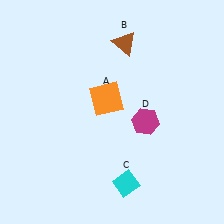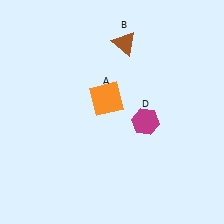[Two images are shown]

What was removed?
The cyan diamond (C) was removed in Image 2.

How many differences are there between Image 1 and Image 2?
There is 1 difference between the two images.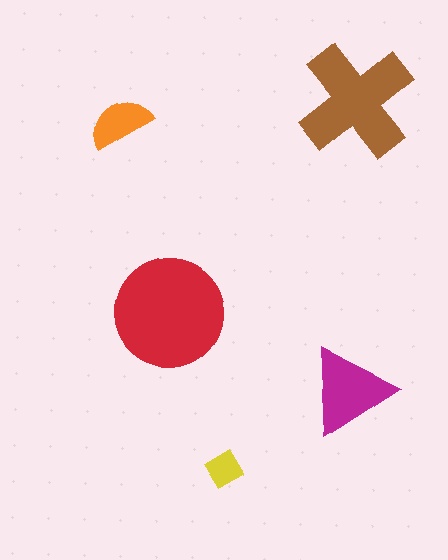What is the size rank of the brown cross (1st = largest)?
2nd.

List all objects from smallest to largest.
The yellow diamond, the orange semicircle, the magenta triangle, the brown cross, the red circle.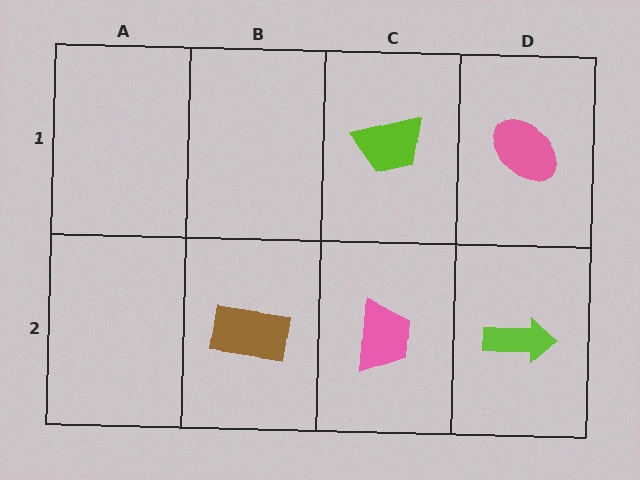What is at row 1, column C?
A lime trapezoid.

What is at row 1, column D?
A pink ellipse.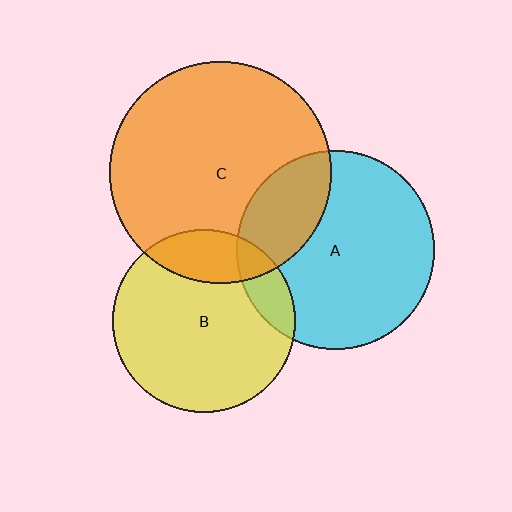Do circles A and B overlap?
Yes.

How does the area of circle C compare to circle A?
Approximately 1.2 times.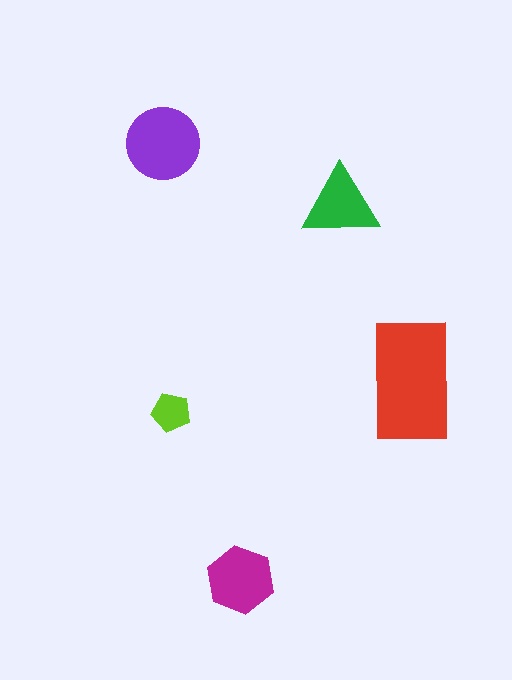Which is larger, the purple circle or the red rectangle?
The red rectangle.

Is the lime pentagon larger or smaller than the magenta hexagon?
Smaller.